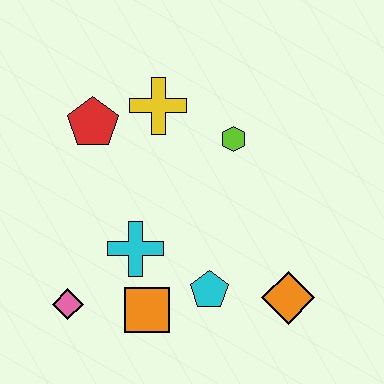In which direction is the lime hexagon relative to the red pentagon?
The lime hexagon is to the right of the red pentagon.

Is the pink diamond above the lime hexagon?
No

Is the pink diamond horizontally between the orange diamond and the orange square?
No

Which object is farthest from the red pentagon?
The orange diamond is farthest from the red pentagon.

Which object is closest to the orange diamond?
The cyan pentagon is closest to the orange diamond.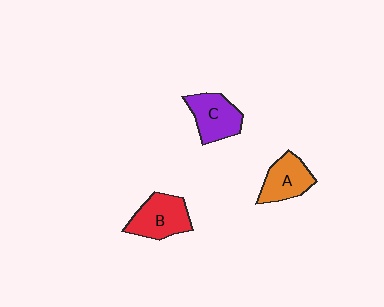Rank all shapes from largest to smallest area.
From largest to smallest: B (red), C (purple), A (orange).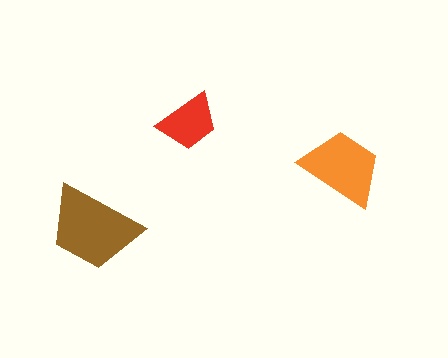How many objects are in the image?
There are 3 objects in the image.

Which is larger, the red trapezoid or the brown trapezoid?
The brown one.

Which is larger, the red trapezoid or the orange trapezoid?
The orange one.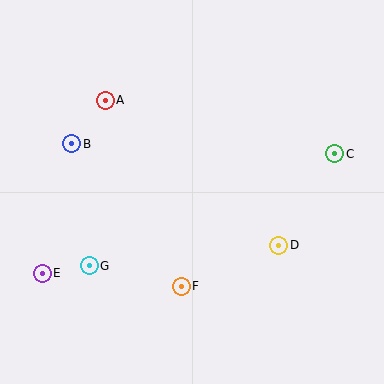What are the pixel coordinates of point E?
Point E is at (42, 273).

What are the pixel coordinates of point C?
Point C is at (335, 154).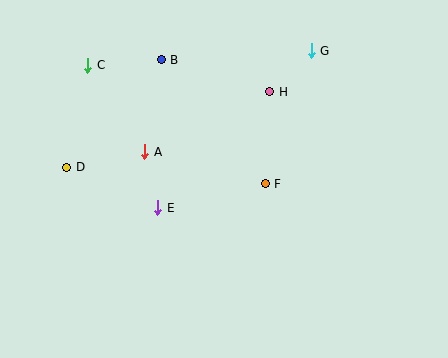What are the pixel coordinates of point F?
Point F is at (265, 184).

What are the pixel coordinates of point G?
Point G is at (311, 51).